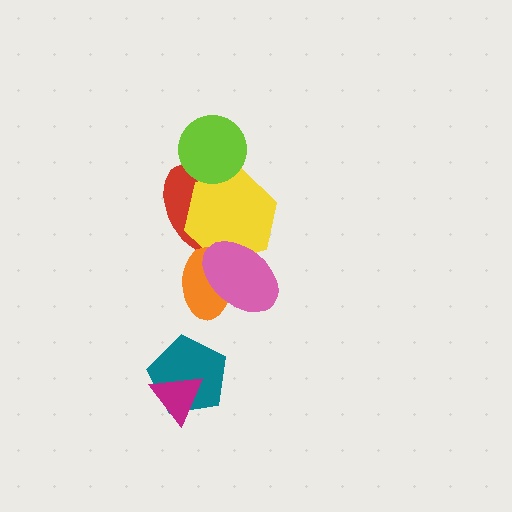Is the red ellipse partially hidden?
Yes, it is partially covered by another shape.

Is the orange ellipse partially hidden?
Yes, it is partially covered by another shape.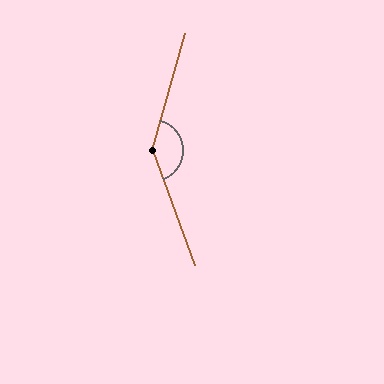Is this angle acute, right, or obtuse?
It is obtuse.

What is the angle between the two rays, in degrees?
Approximately 144 degrees.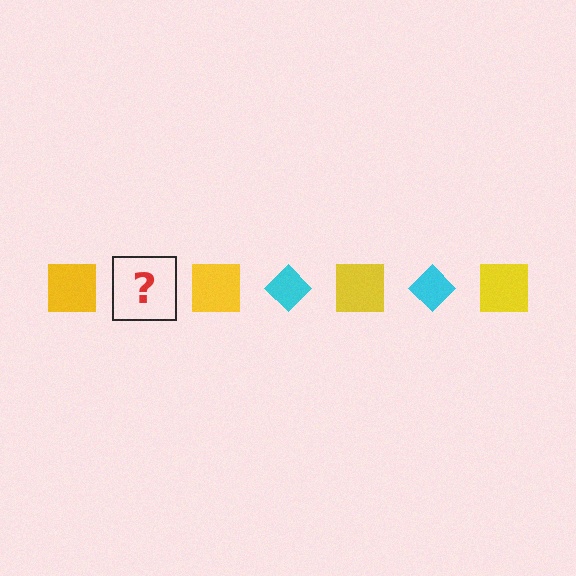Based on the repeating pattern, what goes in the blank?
The blank should be a cyan diamond.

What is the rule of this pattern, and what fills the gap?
The rule is that the pattern alternates between yellow square and cyan diamond. The gap should be filled with a cyan diamond.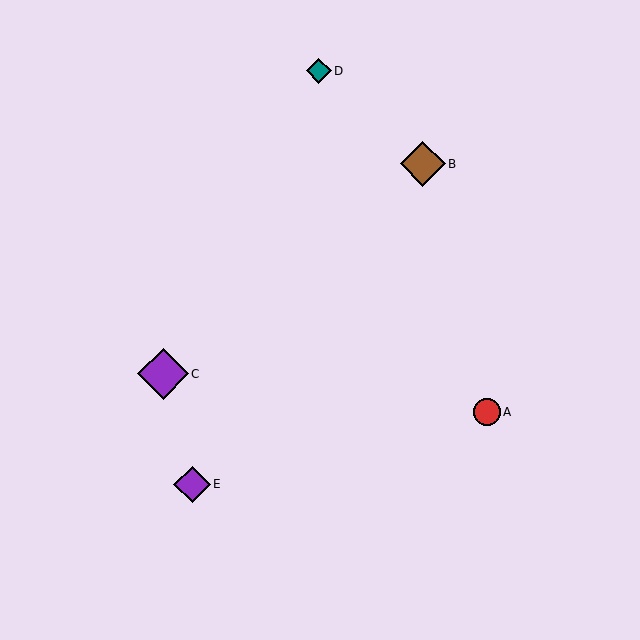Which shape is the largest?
The purple diamond (labeled C) is the largest.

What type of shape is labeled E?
Shape E is a purple diamond.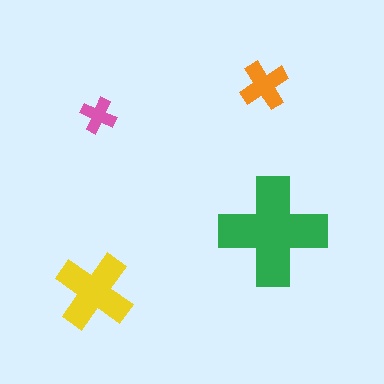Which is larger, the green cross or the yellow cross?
The green one.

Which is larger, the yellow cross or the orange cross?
The yellow one.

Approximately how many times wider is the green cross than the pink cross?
About 3 times wider.